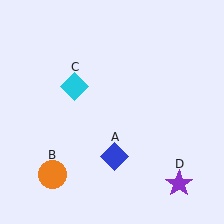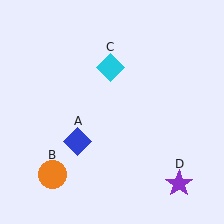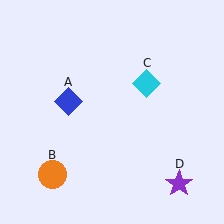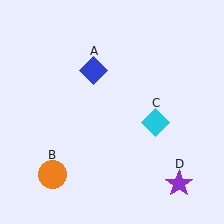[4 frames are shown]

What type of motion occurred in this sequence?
The blue diamond (object A), cyan diamond (object C) rotated clockwise around the center of the scene.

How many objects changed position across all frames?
2 objects changed position: blue diamond (object A), cyan diamond (object C).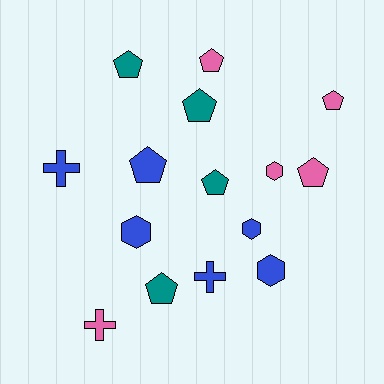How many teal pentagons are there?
There are 4 teal pentagons.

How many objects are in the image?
There are 15 objects.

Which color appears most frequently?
Blue, with 6 objects.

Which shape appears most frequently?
Pentagon, with 8 objects.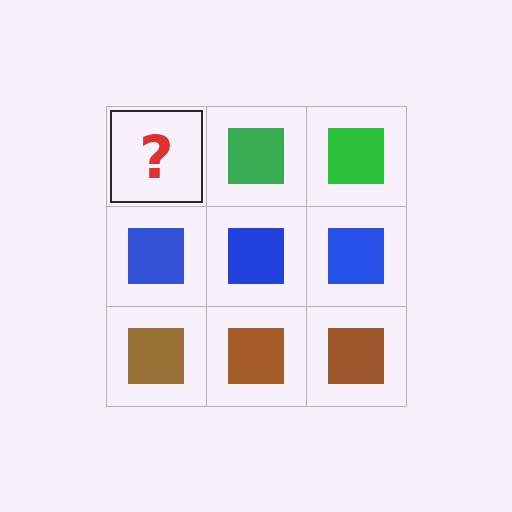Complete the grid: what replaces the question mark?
The question mark should be replaced with a green square.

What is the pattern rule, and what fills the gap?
The rule is that each row has a consistent color. The gap should be filled with a green square.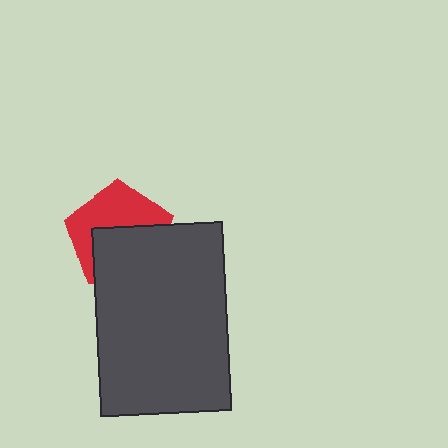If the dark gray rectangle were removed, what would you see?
You would see the complete red pentagon.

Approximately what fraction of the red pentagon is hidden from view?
Roughly 50% of the red pentagon is hidden behind the dark gray rectangle.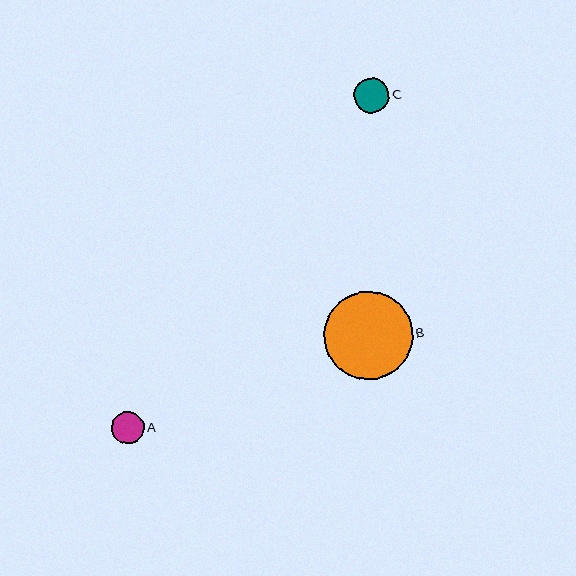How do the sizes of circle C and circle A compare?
Circle C and circle A are approximately the same size.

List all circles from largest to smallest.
From largest to smallest: B, C, A.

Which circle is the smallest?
Circle A is the smallest with a size of approximately 32 pixels.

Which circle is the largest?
Circle B is the largest with a size of approximately 88 pixels.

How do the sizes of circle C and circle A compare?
Circle C and circle A are approximately the same size.